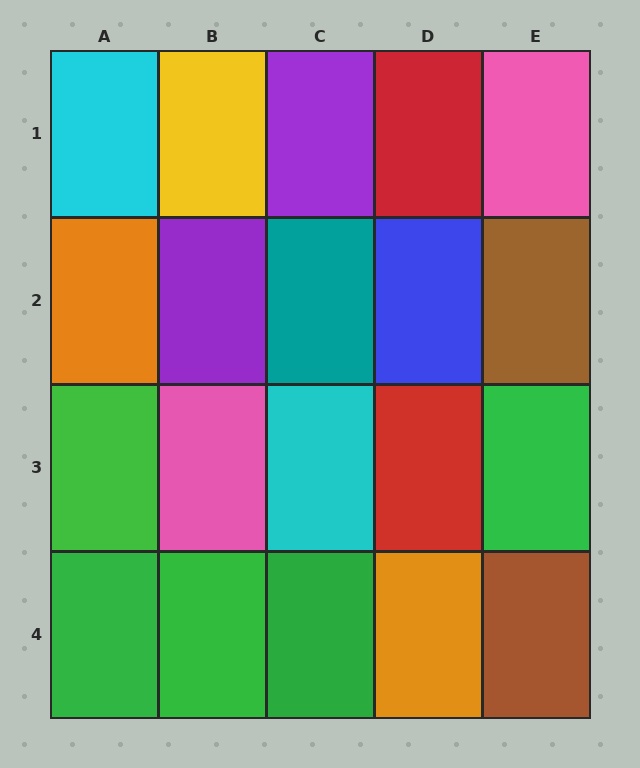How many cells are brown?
2 cells are brown.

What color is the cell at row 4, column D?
Orange.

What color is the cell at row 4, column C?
Green.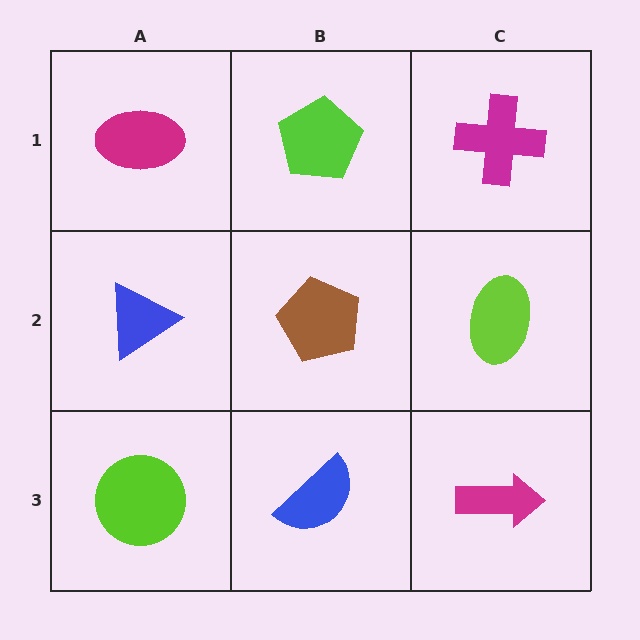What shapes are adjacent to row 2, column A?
A magenta ellipse (row 1, column A), a lime circle (row 3, column A), a brown pentagon (row 2, column B).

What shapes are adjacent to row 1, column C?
A lime ellipse (row 2, column C), a lime pentagon (row 1, column B).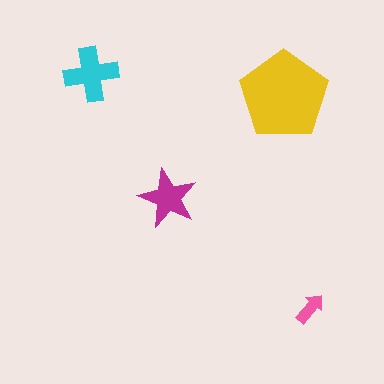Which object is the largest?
The yellow pentagon.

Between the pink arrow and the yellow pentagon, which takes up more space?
The yellow pentagon.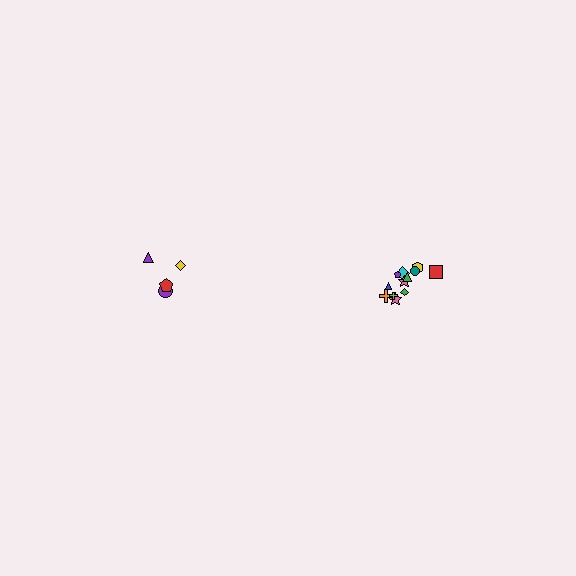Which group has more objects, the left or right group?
The right group.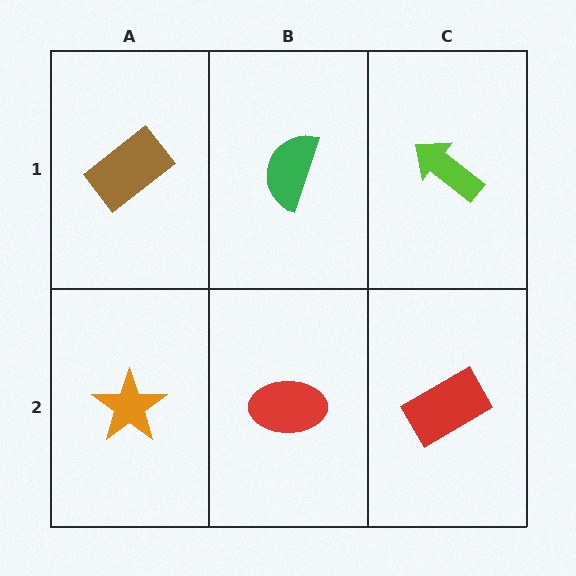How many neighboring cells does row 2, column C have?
2.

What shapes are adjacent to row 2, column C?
A lime arrow (row 1, column C), a red ellipse (row 2, column B).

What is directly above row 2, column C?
A lime arrow.